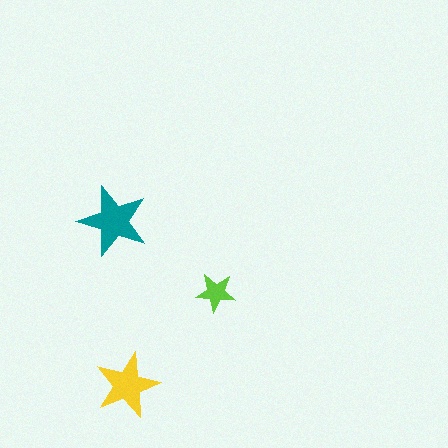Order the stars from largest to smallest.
the teal one, the yellow one, the lime one.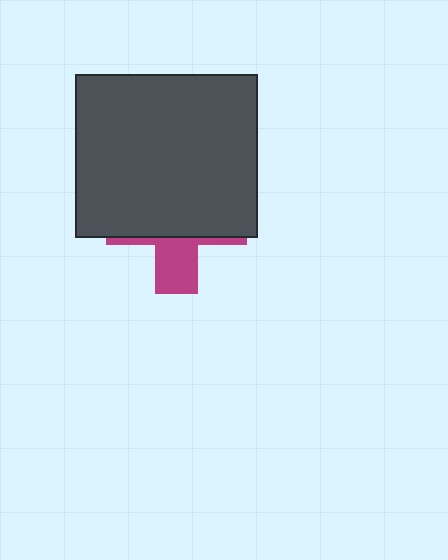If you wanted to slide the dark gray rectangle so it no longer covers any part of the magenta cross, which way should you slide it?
Slide it up — that is the most direct way to separate the two shapes.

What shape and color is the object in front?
The object in front is a dark gray rectangle.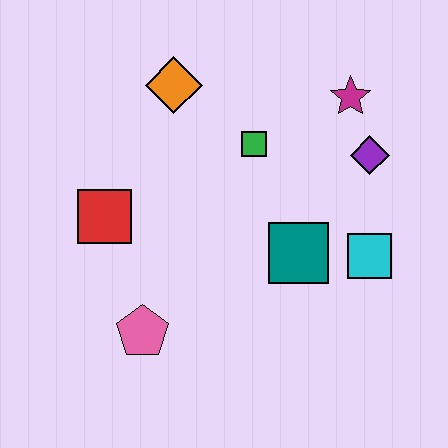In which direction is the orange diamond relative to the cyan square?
The orange diamond is to the left of the cyan square.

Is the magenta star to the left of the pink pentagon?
No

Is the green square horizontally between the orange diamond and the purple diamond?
Yes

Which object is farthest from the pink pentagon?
The magenta star is farthest from the pink pentagon.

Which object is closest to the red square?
The pink pentagon is closest to the red square.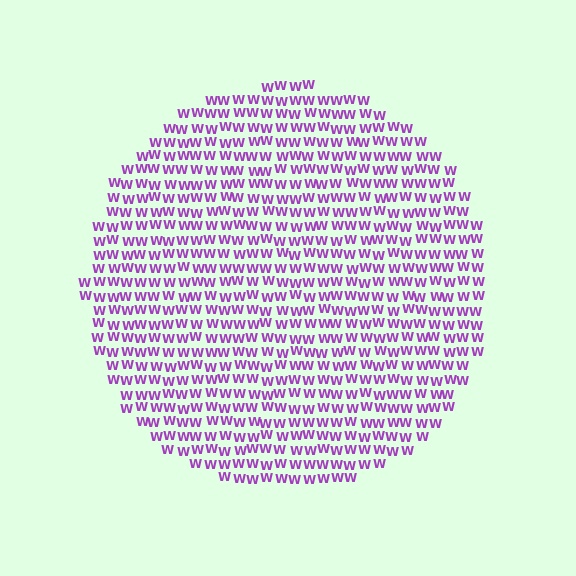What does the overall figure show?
The overall figure shows a circle.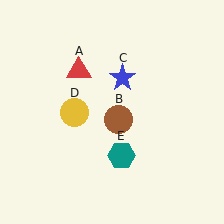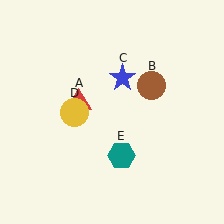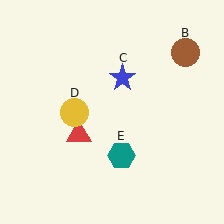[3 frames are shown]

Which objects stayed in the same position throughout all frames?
Blue star (object C) and yellow circle (object D) and teal hexagon (object E) remained stationary.